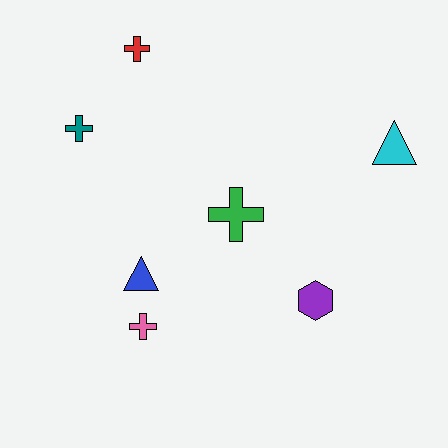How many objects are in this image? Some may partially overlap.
There are 7 objects.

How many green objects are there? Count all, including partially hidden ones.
There is 1 green object.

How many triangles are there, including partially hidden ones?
There are 2 triangles.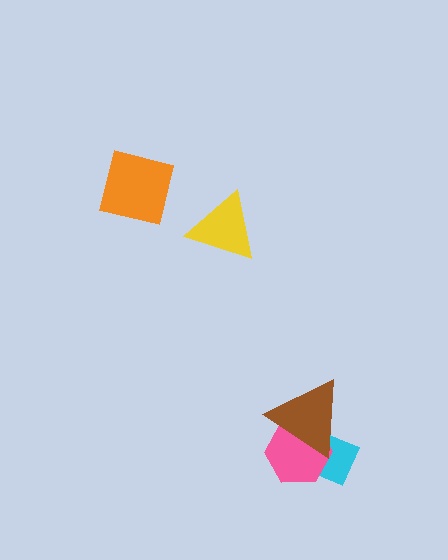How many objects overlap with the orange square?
0 objects overlap with the orange square.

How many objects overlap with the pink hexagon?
2 objects overlap with the pink hexagon.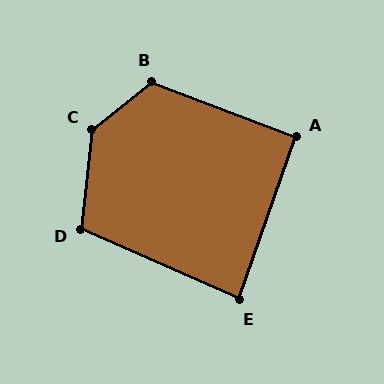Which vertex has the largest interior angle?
C, at approximately 136 degrees.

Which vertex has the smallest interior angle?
E, at approximately 85 degrees.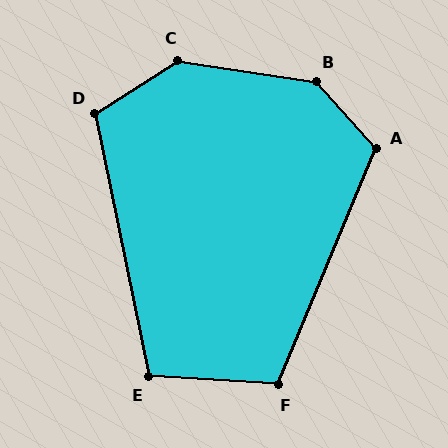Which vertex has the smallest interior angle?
E, at approximately 105 degrees.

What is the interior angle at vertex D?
Approximately 111 degrees (obtuse).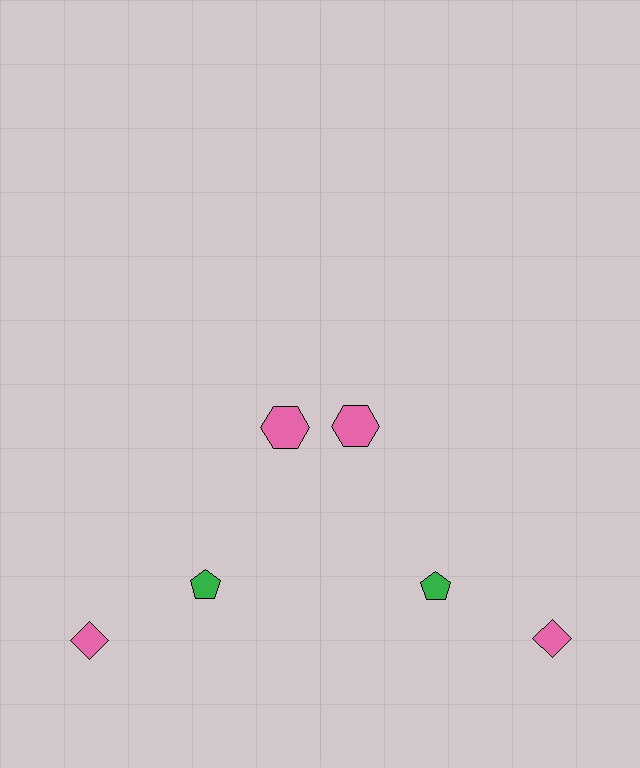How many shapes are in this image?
There are 6 shapes in this image.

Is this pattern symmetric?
Yes, this pattern has bilateral (reflection) symmetry.